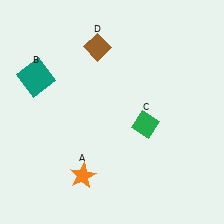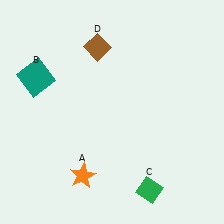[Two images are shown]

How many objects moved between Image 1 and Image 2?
1 object moved between the two images.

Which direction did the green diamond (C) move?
The green diamond (C) moved down.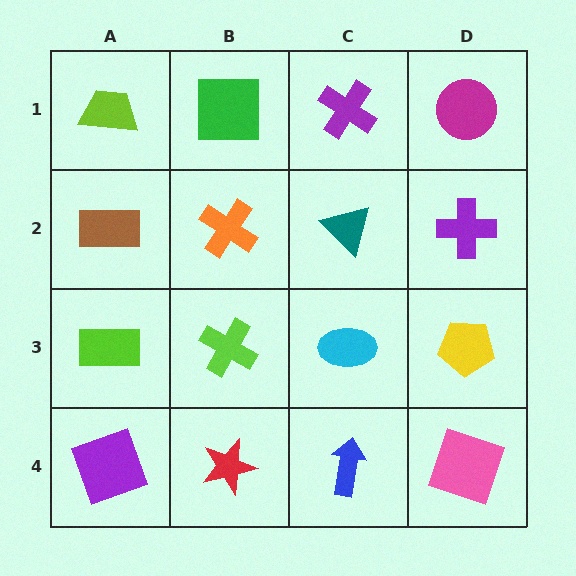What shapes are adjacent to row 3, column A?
A brown rectangle (row 2, column A), a purple square (row 4, column A), a lime cross (row 3, column B).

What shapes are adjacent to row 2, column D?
A magenta circle (row 1, column D), a yellow pentagon (row 3, column D), a teal triangle (row 2, column C).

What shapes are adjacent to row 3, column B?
An orange cross (row 2, column B), a red star (row 4, column B), a lime rectangle (row 3, column A), a cyan ellipse (row 3, column C).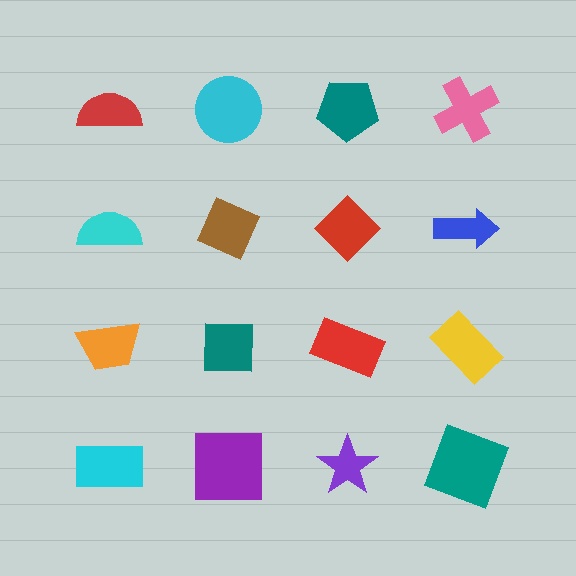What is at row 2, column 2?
A brown diamond.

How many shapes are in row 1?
4 shapes.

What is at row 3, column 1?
An orange trapezoid.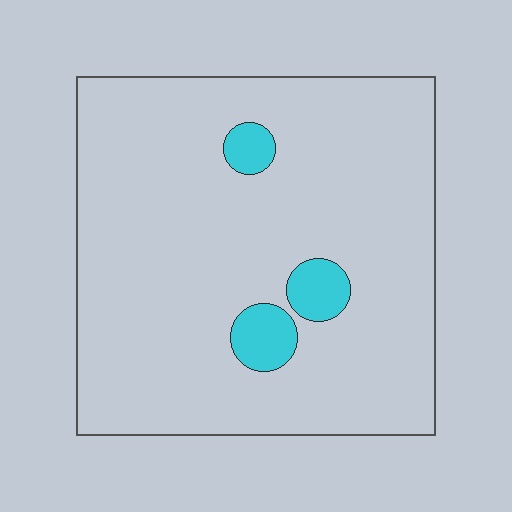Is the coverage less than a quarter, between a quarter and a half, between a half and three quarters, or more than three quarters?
Less than a quarter.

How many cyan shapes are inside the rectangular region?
3.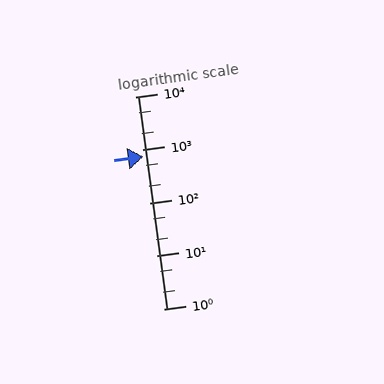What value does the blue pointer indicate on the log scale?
The pointer indicates approximately 730.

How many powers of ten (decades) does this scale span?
The scale spans 4 decades, from 1 to 10000.